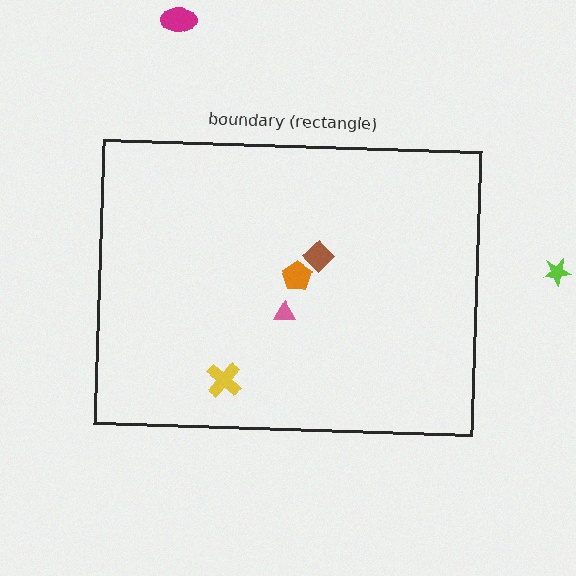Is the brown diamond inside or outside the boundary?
Inside.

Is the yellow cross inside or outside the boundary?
Inside.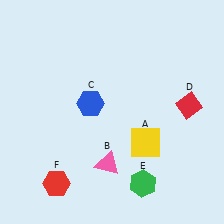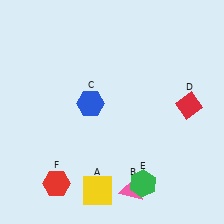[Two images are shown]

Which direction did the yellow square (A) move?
The yellow square (A) moved down.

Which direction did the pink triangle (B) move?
The pink triangle (B) moved down.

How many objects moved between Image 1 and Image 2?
2 objects moved between the two images.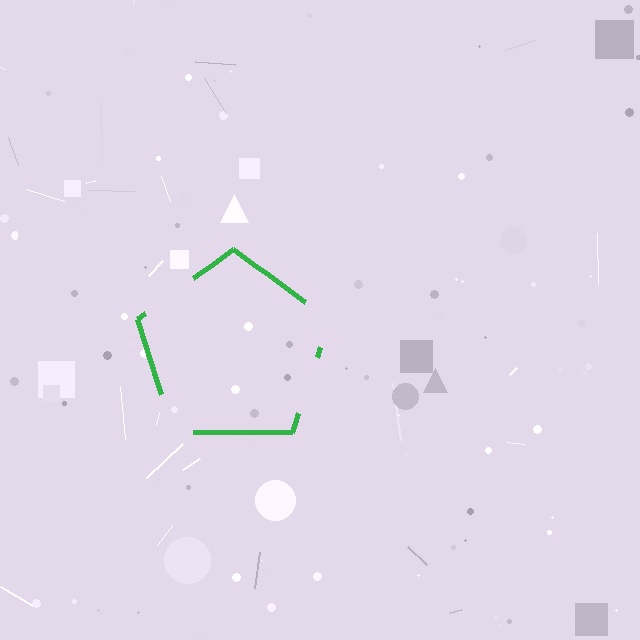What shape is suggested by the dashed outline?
The dashed outline suggests a pentagon.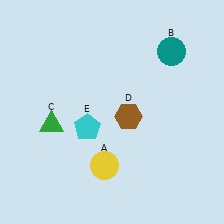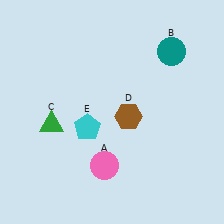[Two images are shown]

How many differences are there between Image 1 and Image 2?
There is 1 difference between the two images.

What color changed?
The circle (A) changed from yellow in Image 1 to pink in Image 2.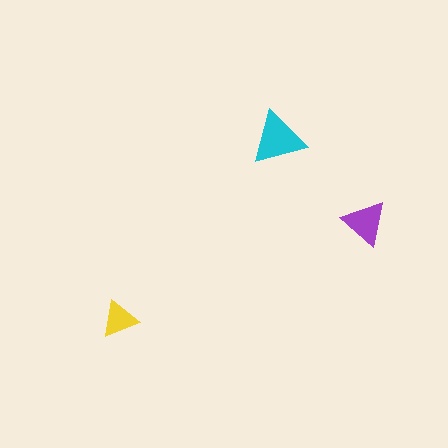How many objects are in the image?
There are 3 objects in the image.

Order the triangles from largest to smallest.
the cyan one, the purple one, the yellow one.